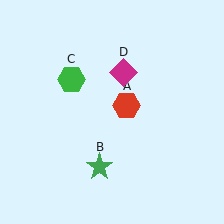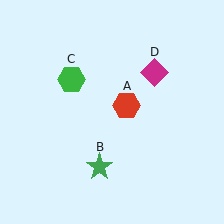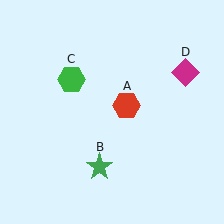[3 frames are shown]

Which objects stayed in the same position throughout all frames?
Red hexagon (object A) and green star (object B) and green hexagon (object C) remained stationary.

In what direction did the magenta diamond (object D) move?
The magenta diamond (object D) moved right.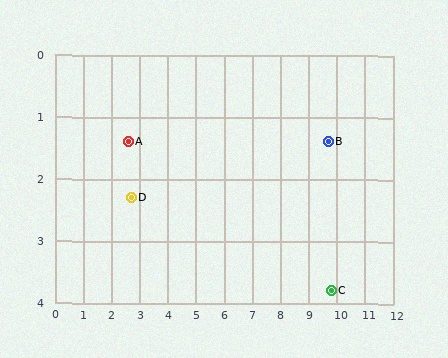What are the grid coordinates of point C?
Point C is at approximately (9.8, 3.8).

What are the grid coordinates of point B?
Point B is at approximately (9.7, 1.4).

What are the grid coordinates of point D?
Point D is at approximately (2.7, 2.3).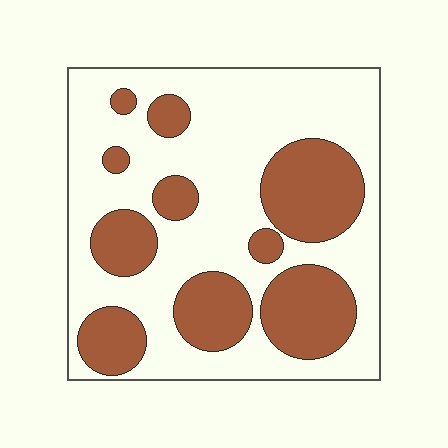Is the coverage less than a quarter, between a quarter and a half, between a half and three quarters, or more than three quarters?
Between a quarter and a half.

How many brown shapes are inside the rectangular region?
10.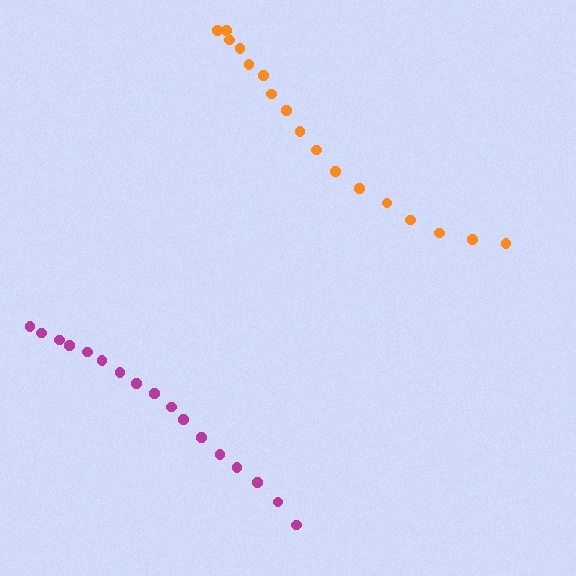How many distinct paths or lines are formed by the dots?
There are 2 distinct paths.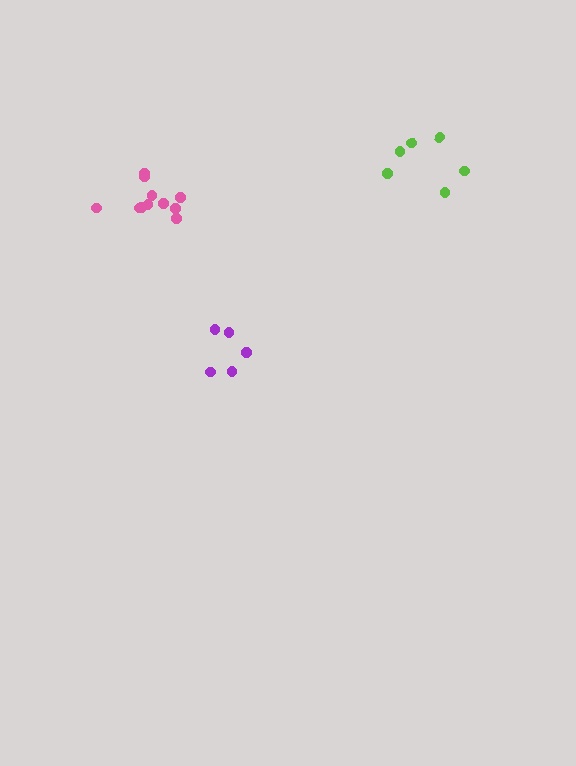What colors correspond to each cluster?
The clusters are colored: purple, lime, pink.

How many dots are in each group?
Group 1: 5 dots, Group 2: 6 dots, Group 3: 11 dots (22 total).